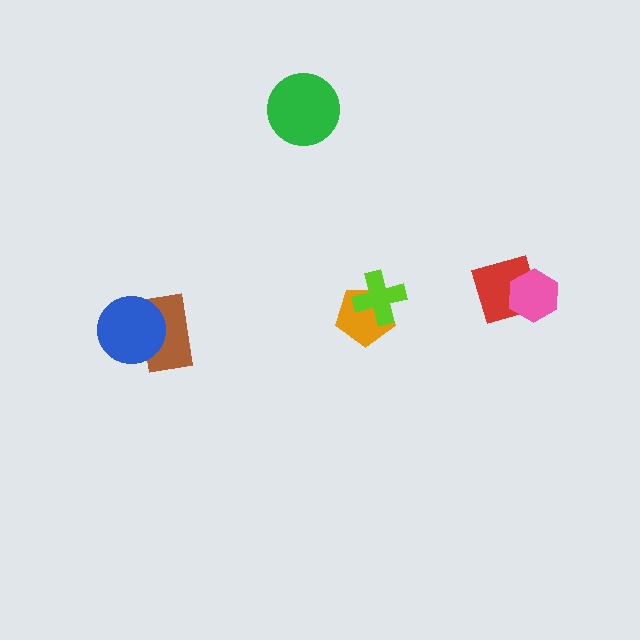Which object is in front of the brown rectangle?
The blue circle is in front of the brown rectangle.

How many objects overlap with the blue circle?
1 object overlaps with the blue circle.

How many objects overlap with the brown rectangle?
1 object overlaps with the brown rectangle.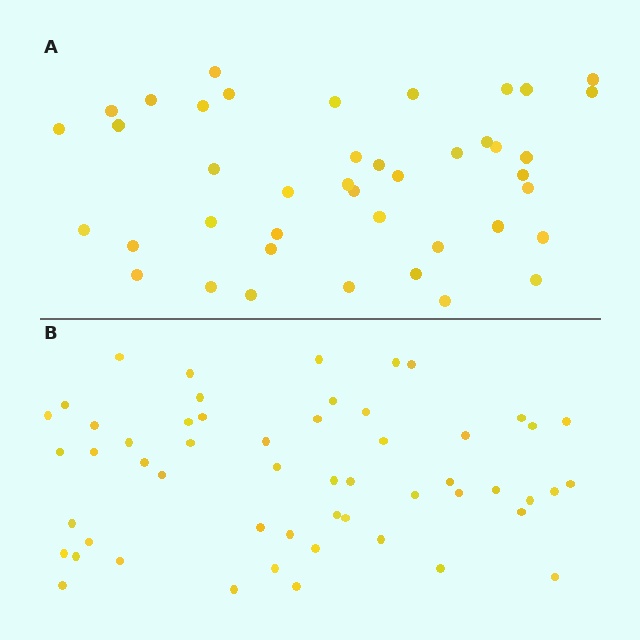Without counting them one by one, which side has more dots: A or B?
Region B (the bottom region) has more dots.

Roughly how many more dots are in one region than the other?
Region B has roughly 12 or so more dots than region A.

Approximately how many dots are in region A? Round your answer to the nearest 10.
About 40 dots. (The exact count is 42, which rounds to 40.)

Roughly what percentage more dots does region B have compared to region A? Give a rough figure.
About 30% more.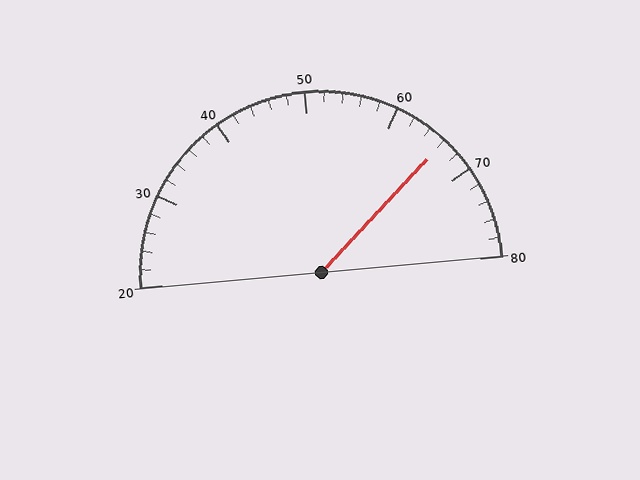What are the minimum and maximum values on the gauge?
The gauge ranges from 20 to 80.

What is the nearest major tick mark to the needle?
The nearest major tick mark is 70.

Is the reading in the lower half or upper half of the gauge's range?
The reading is in the upper half of the range (20 to 80).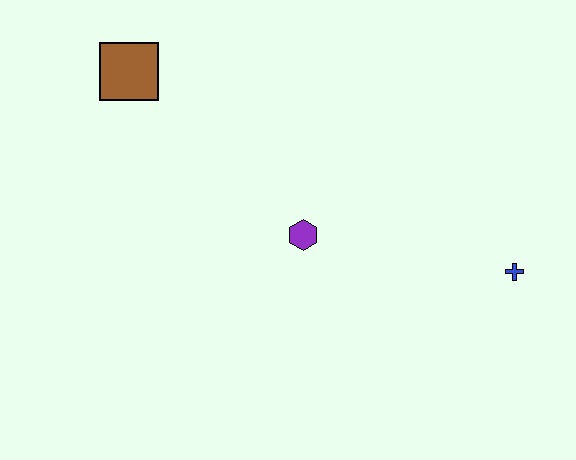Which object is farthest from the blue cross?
The brown square is farthest from the blue cross.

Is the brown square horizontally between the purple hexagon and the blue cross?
No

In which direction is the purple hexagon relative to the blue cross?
The purple hexagon is to the left of the blue cross.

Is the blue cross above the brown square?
No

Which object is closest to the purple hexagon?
The blue cross is closest to the purple hexagon.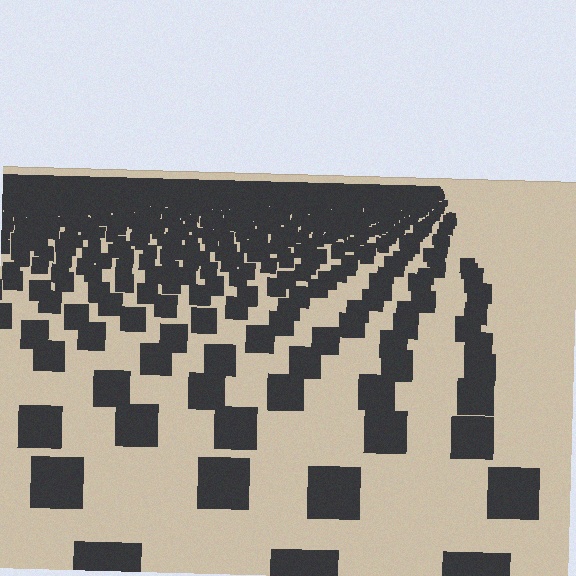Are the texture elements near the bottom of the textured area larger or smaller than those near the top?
Larger. Near the bottom, elements are closer to the viewer and appear at a bigger on-screen size.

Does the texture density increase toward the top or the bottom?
Density increases toward the top.